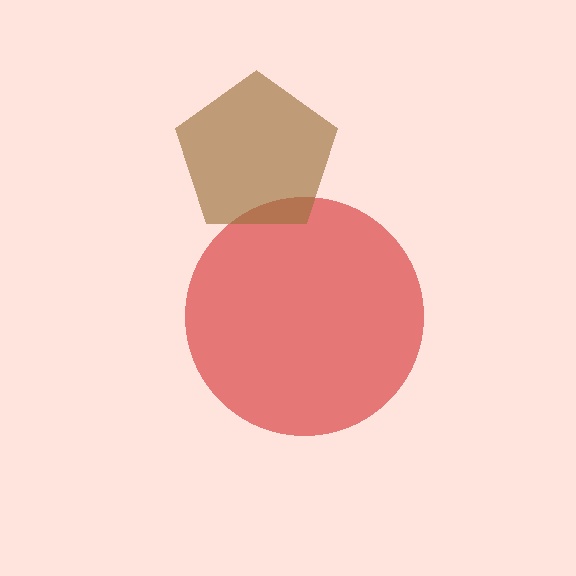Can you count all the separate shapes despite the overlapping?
Yes, there are 2 separate shapes.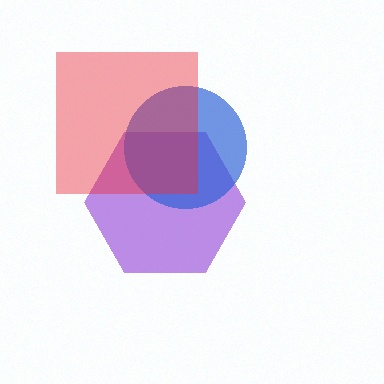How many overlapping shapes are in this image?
There are 3 overlapping shapes in the image.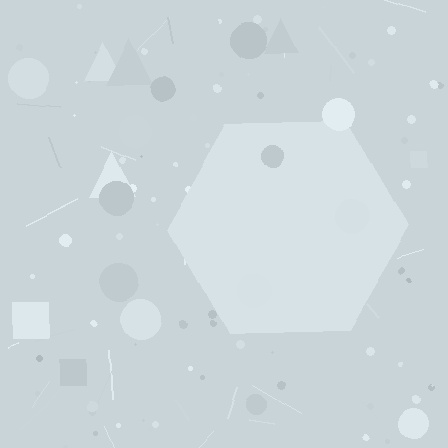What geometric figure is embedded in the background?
A hexagon is embedded in the background.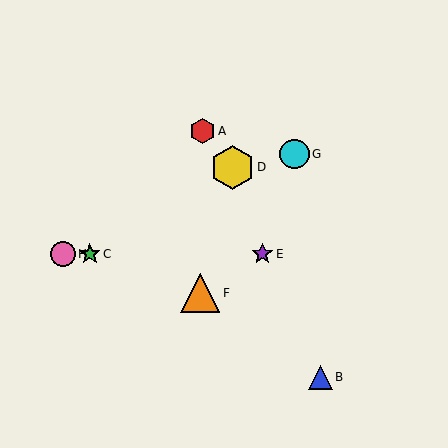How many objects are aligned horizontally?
3 objects (C, E, H) are aligned horizontally.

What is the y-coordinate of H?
Object H is at y≈254.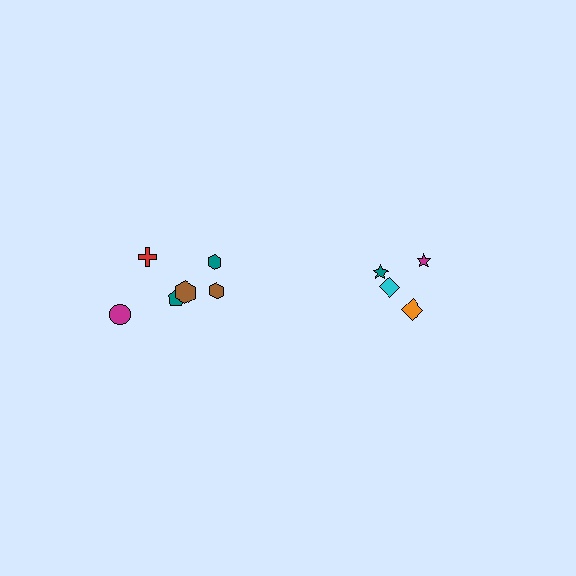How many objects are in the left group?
There are 6 objects.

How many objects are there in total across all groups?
There are 10 objects.